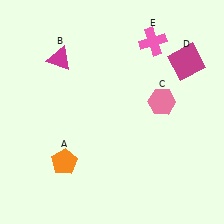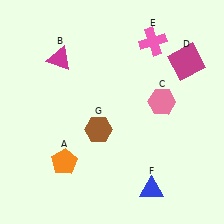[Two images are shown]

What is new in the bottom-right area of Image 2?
A blue triangle (F) was added in the bottom-right area of Image 2.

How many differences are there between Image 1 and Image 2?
There are 2 differences between the two images.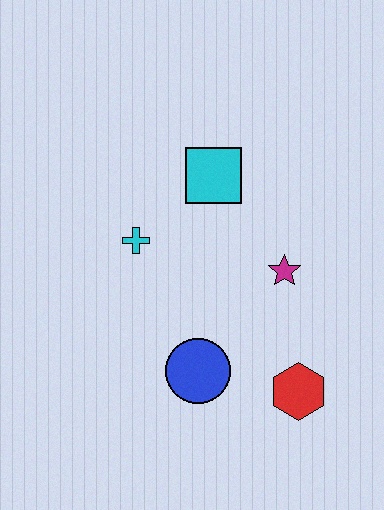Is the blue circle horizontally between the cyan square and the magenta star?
No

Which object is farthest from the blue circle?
The cyan square is farthest from the blue circle.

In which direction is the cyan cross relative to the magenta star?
The cyan cross is to the left of the magenta star.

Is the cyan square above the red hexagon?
Yes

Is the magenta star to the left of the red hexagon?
Yes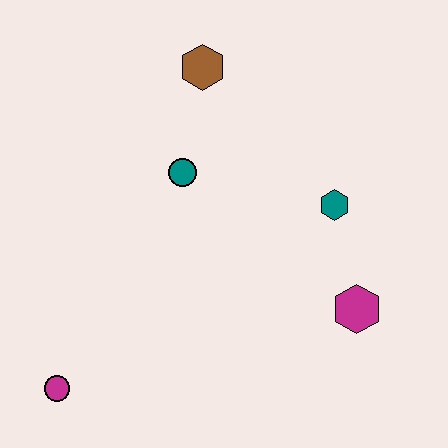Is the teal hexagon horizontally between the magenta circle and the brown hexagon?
No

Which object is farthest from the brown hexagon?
The magenta circle is farthest from the brown hexagon.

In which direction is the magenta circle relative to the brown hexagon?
The magenta circle is below the brown hexagon.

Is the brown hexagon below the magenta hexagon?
No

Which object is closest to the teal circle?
The brown hexagon is closest to the teal circle.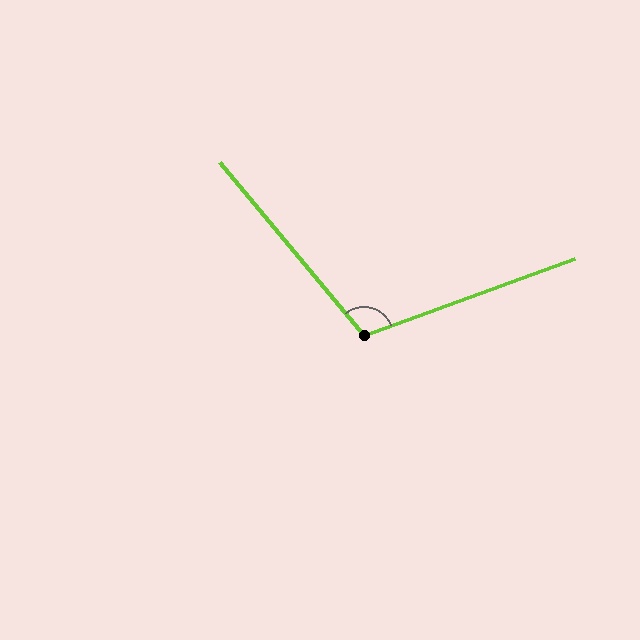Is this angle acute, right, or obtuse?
It is obtuse.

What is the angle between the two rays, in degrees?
Approximately 110 degrees.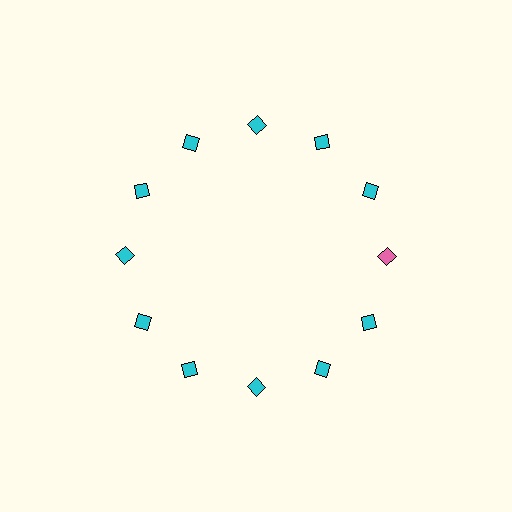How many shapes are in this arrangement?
There are 12 shapes arranged in a ring pattern.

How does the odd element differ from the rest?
It has a different color: pink instead of cyan.